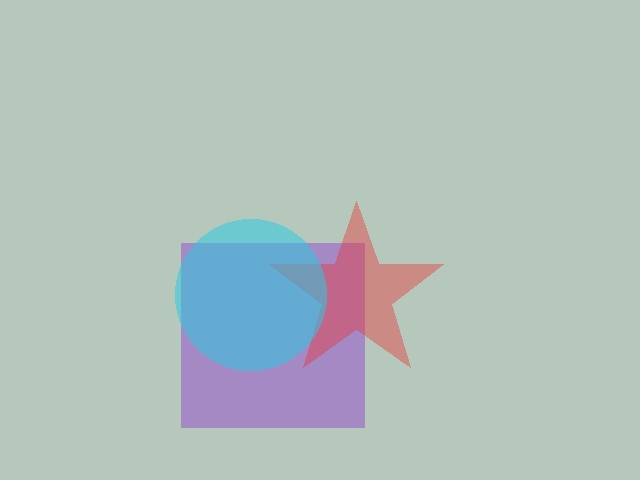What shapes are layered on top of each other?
The layered shapes are: a purple square, a red star, a cyan circle.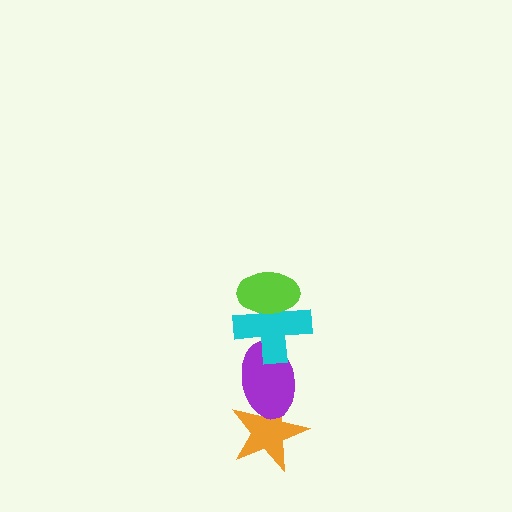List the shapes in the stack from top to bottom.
From top to bottom: the lime ellipse, the cyan cross, the purple ellipse, the orange star.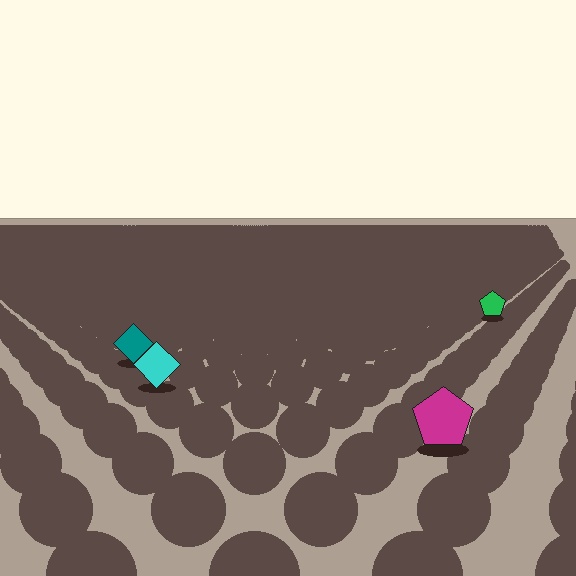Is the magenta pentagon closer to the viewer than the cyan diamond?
Yes. The magenta pentagon is closer — you can tell from the texture gradient: the ground texture is coarser near it.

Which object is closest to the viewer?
The magenta pentagon is closest. The texture marks near it are larger and more spread out.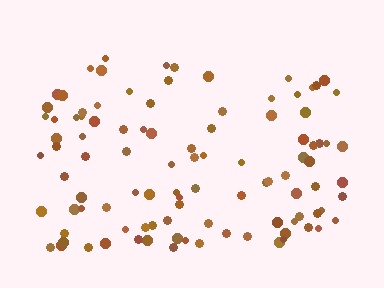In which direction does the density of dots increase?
From top to bottom, with the bottom side densest.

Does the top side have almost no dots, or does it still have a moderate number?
Still a moderate number, just noticeably fewer than the bottom.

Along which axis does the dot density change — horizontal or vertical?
Vertical.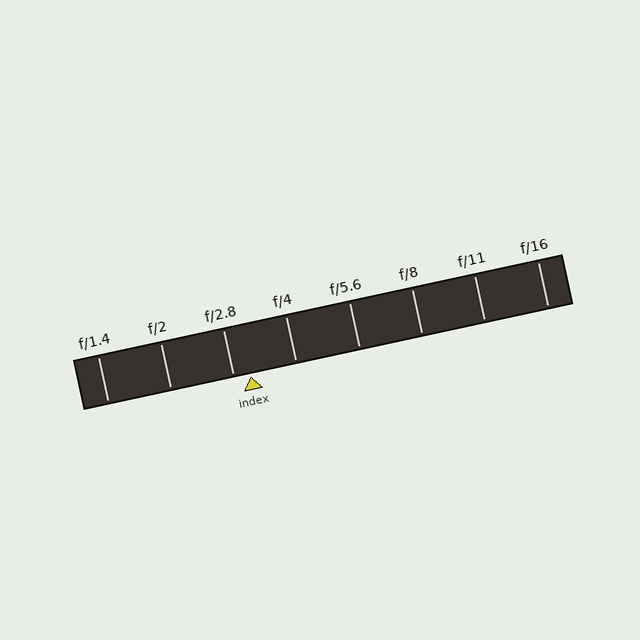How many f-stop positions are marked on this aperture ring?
There are 8 f-stop positions marked.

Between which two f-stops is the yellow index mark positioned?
The index mark is between f/2.8 and f/4.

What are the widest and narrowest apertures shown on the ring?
The widest aperture shown is f/1.4 and the narrowest is f/16.